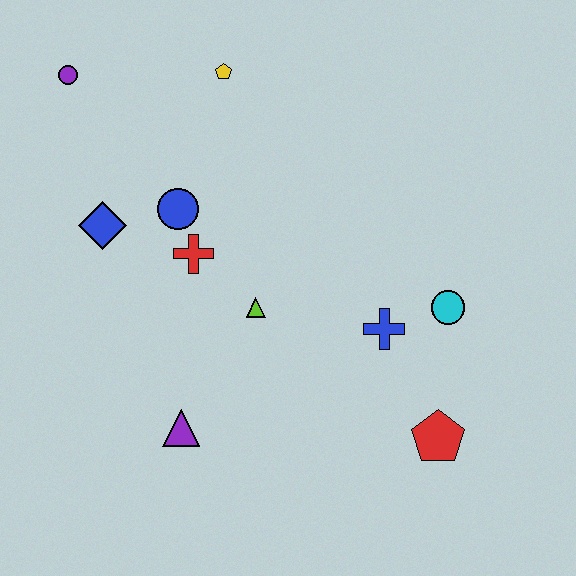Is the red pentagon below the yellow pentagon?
Yes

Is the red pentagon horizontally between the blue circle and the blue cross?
No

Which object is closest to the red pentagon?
The blue cross is closest to the red pentagon.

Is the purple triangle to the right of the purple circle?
Yes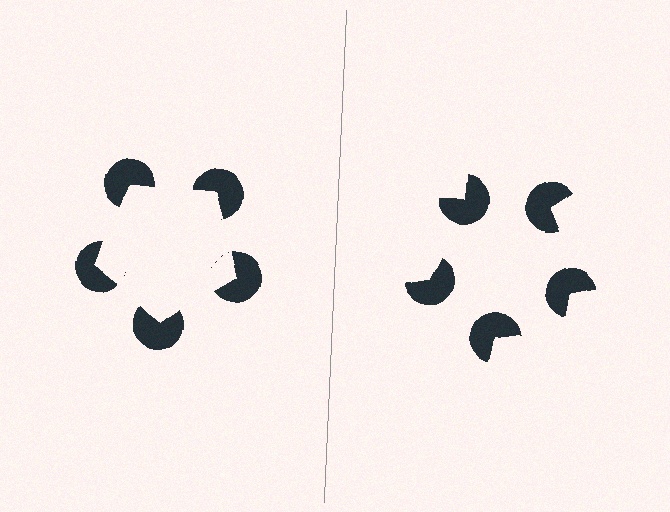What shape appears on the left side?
An illusory pentagon.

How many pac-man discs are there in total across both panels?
10 — 5 on each side.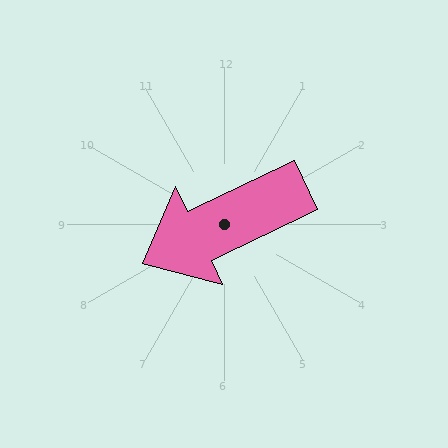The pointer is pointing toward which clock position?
Roughly 8 o'clock.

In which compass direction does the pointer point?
Southwest.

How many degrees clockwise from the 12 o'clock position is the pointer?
Approximately 244 degrees.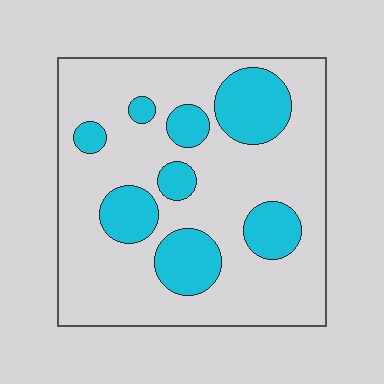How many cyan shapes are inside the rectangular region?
8.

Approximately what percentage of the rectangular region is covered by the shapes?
Approximately 25%.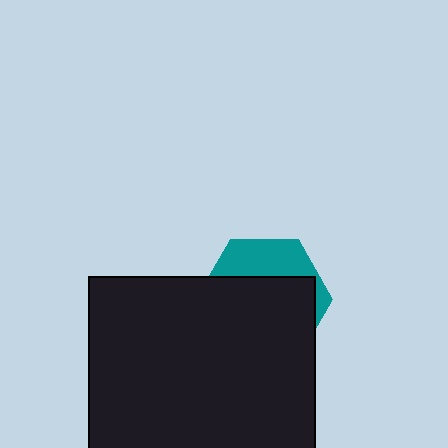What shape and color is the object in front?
The object in front is a black square.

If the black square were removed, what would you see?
You would see the complete teal hexagon.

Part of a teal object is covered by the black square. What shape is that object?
It is a hexagon.